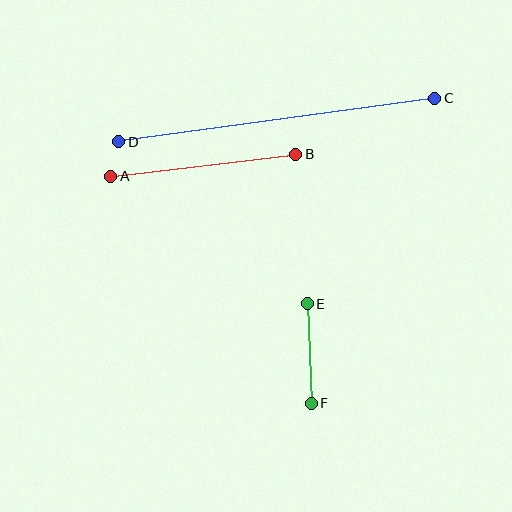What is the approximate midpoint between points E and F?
The midpoint is at approximately (309, 354) pixels.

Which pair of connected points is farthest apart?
Points C and D are farthest apart.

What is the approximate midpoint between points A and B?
The midpoint is at approximately (203, 165) pixels.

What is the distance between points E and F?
The distance is approximately 100 pixels.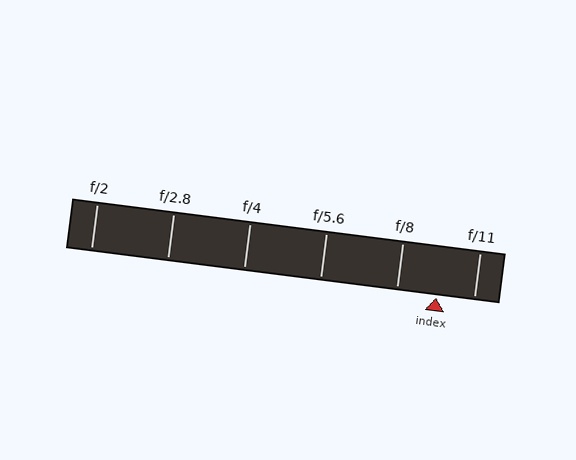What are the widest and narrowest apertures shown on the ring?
The widest aperture shown is f/2 and the narrowest is f/11.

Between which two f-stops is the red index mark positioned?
The index mark is between f/8 and f/11.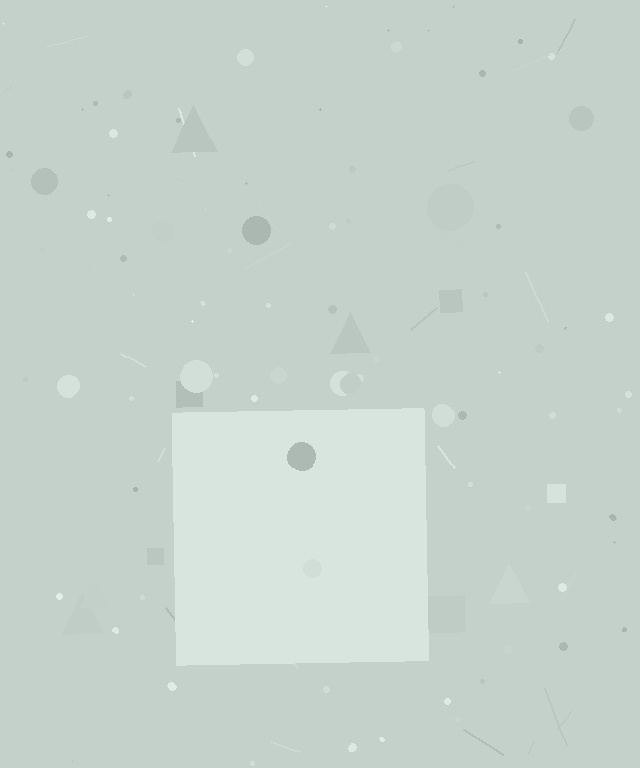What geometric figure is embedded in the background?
A square is embedded in the background.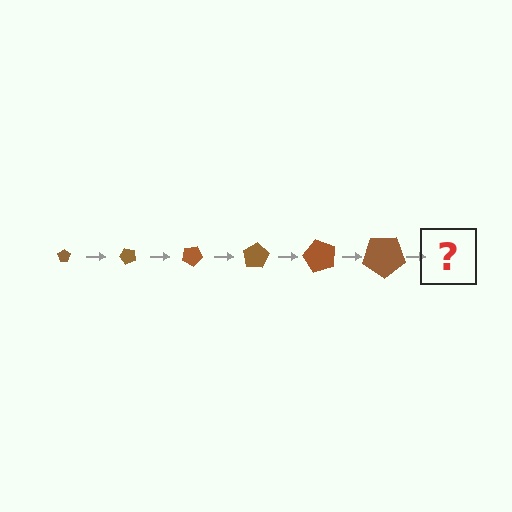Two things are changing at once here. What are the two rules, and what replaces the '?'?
The two rules are that the pentagon grows larger each step and it rotates 50 degrees each step. The '?' should be a pentagon, larger than the previous one and rotated 300 degrees from the start.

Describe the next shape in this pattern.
It should be a pentagon, larger than the previous one and rotated 300 degrees from the start.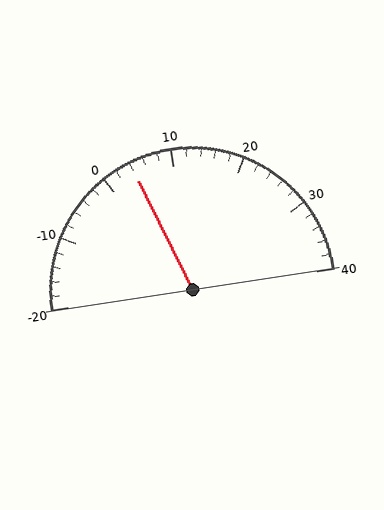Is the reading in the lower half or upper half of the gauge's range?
The reading is in the lower half of the range (-20 to 40).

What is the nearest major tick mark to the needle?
The nearest major tick mark is 0.